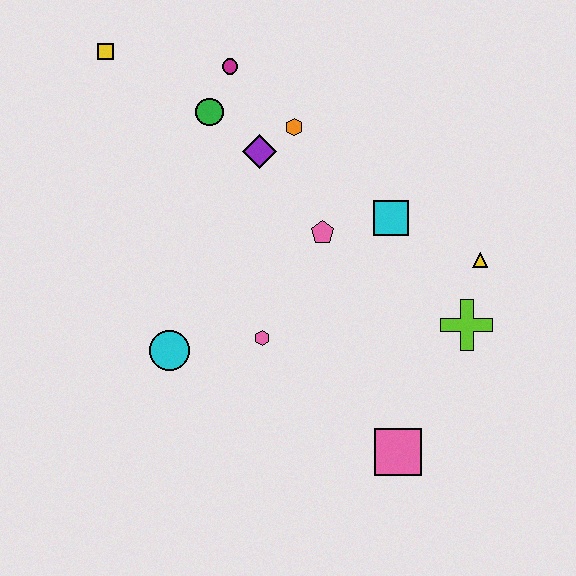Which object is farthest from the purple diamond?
The pink square is farthest from the purple diamond.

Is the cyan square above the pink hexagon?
Yes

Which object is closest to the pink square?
The lime cross is closest to the pink square.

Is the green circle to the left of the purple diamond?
Yes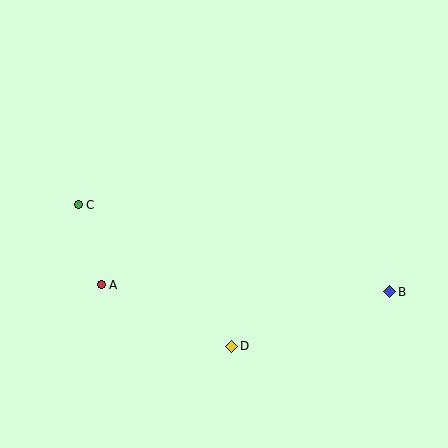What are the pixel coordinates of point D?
Point D is at (232, 346).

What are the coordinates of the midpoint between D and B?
The midpoint between D and B is at (311, 319).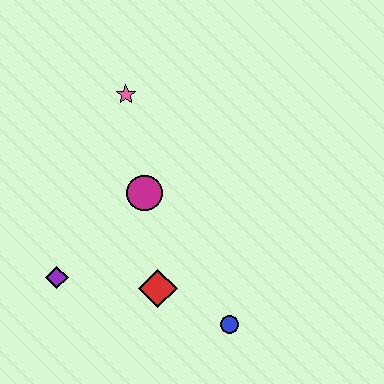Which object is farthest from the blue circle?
The pink star is farthest from the blue circle.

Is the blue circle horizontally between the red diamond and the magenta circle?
No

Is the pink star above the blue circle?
Yes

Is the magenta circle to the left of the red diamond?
Yes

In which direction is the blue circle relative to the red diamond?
The blue circle is to the right of the red diamond.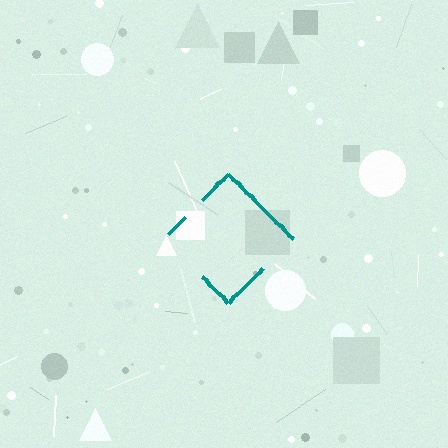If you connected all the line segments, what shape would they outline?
They would outline a diamond.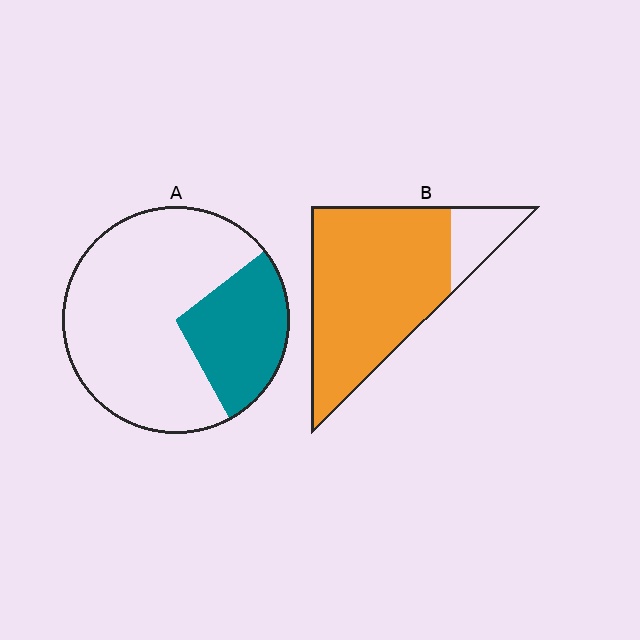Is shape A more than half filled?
No.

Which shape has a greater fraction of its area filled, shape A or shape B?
Shape B.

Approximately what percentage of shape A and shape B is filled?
A is approximately 30% and B is approximately 85%.